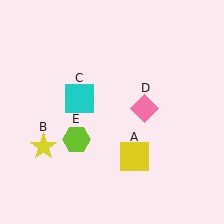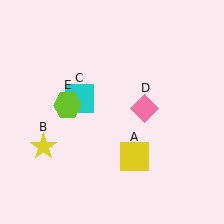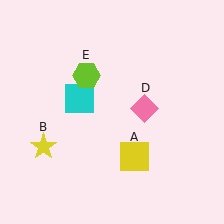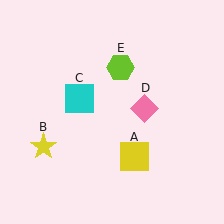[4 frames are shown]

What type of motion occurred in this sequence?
The lime hexagon (object E) rotated clockwise around the center of the scene.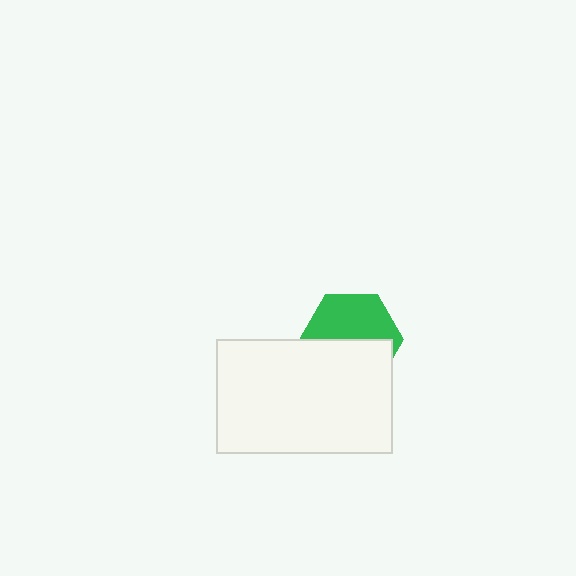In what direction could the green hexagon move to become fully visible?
The green hexagon could move up. That would shift it out from behind the white rectangle entirely.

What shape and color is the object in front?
The object in front is a white rectangle.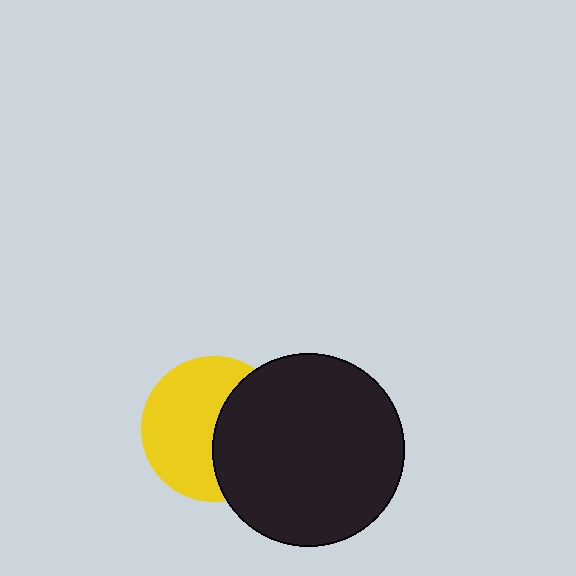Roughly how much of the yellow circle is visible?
About half of it is visible (roughly 58%).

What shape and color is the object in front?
The object in front is a black circle.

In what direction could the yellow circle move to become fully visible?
The yellow circle could move left. That would shift it out from behind the black circle entirely.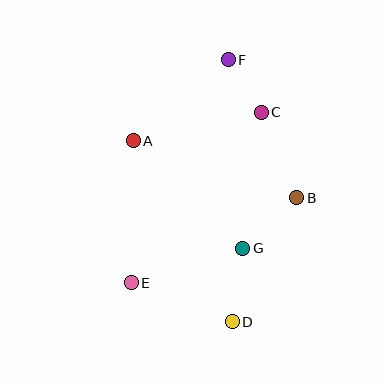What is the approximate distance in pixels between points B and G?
The distance between B and G is approximately 74 pixels.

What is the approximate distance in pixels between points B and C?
The distance between B and C is approximately 93 pixels.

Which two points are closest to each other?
Points C and F are closest to each other.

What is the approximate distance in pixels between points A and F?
The distance between A and F is approximately 125 pixels.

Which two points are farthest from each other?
Points D and F are farthest from each other.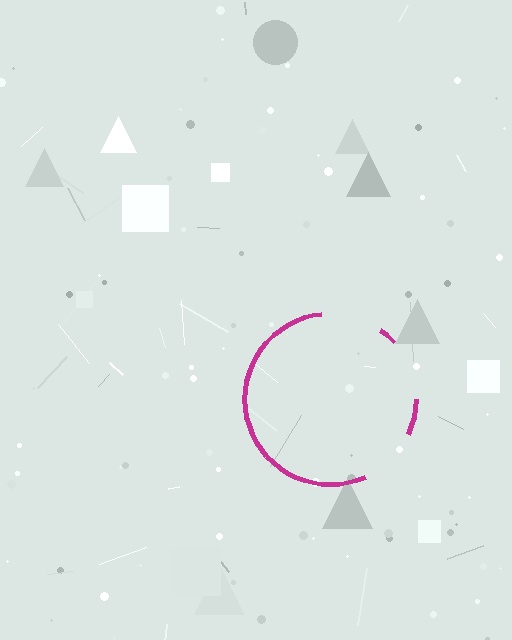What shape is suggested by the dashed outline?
The dashed outline suggests a circle.